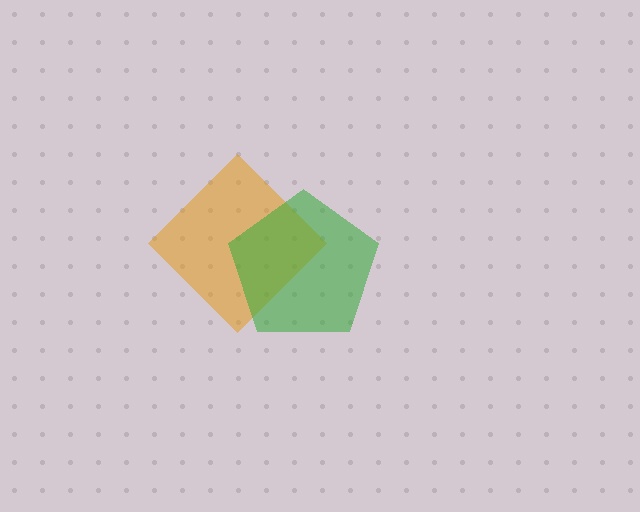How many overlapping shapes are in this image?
There are 2 overlapping shapes in the image.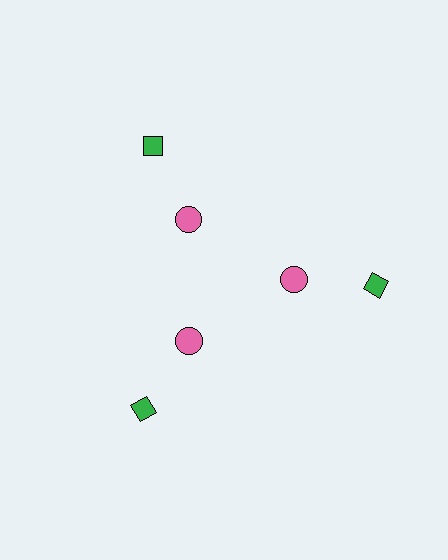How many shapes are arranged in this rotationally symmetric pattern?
There are 6 shapes, arranged in 3 groups of 2.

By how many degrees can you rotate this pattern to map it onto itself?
The pattern maps onto itself every 120 degrees of rotation.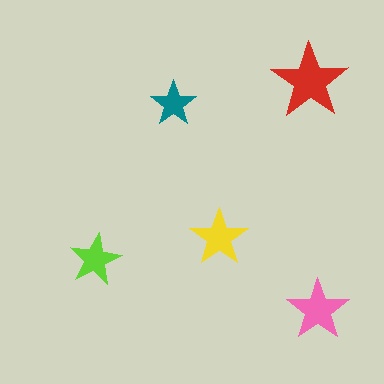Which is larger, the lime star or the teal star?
The lime one.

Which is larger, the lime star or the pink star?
The pink one.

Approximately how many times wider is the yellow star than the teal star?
About 1.5 times wider.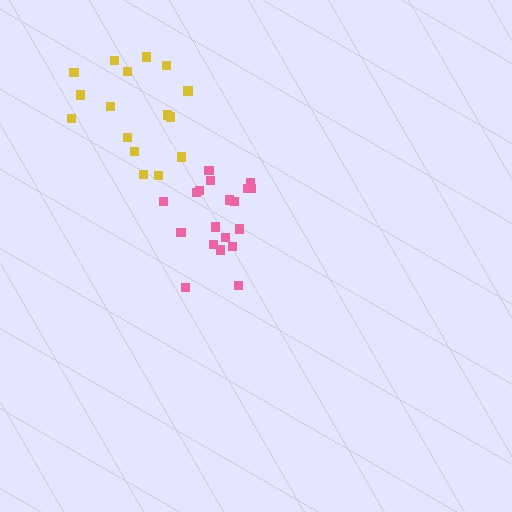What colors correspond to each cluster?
The clusters are colored: pink, yellow.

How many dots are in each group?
Group 1: 19 dots, Group 2: 16 dots (35 total).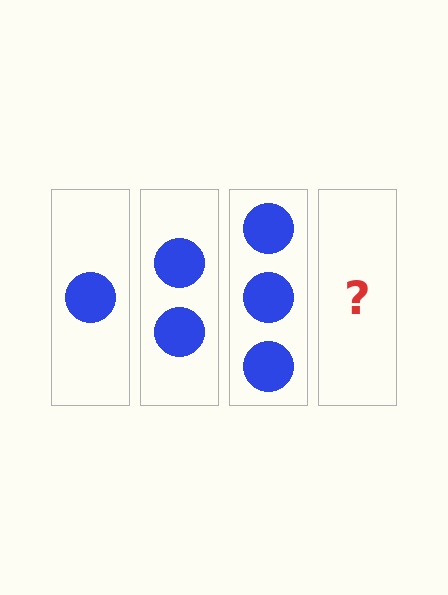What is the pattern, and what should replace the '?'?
The pattern is that each step adds one more circle. The '?' should be 4 circles.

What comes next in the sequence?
The next element should be 4 circles.